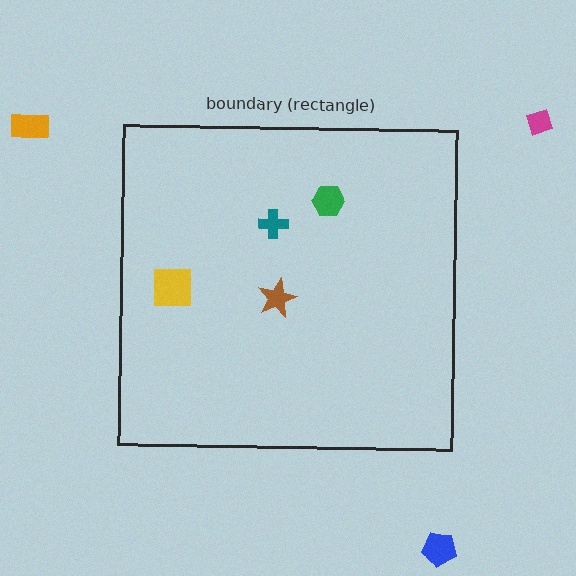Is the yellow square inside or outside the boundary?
Inside.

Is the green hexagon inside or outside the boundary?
Inside.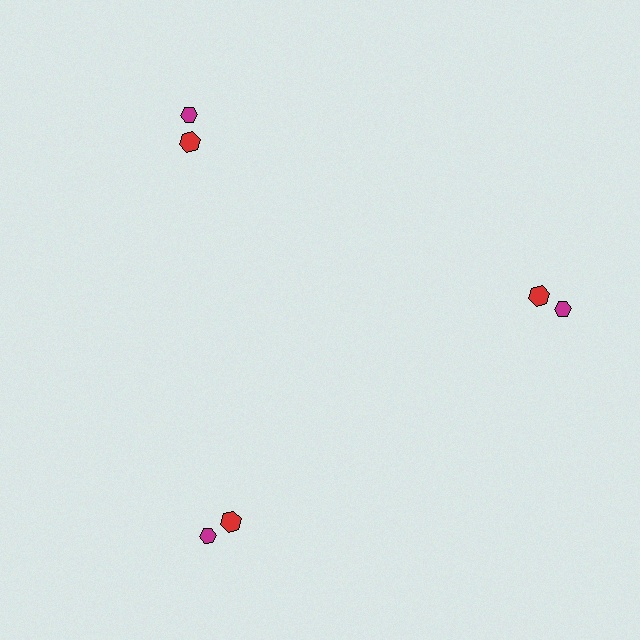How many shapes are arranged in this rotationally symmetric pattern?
There are 6 shapes, arranged in 3 groups of 2.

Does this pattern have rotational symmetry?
Yes, this pattern has 3-fold rotational symmetry. It looks the same after rotating 120 degrees around the center.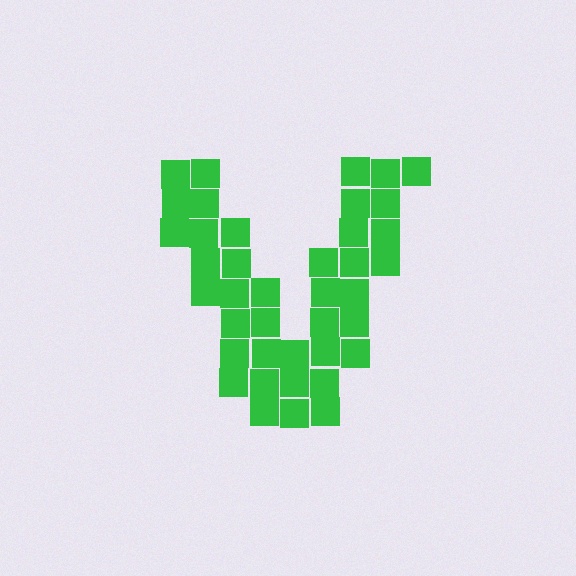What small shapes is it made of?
It is made of small squares.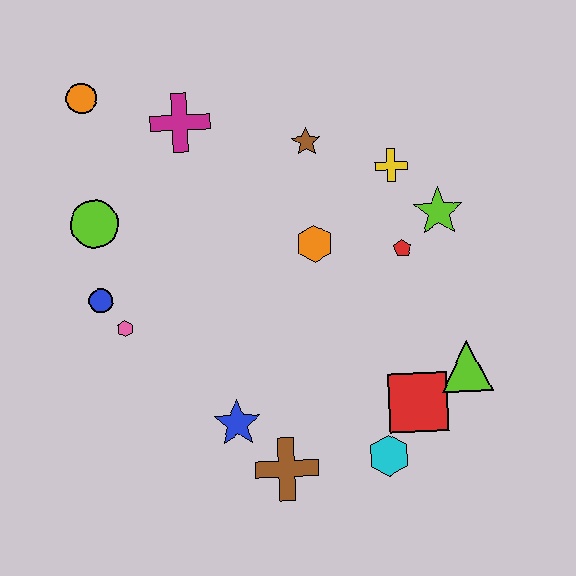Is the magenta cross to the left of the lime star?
Yes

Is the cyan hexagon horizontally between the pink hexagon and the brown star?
No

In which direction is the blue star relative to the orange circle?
The blue star is below the orange circle.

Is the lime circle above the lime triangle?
Yes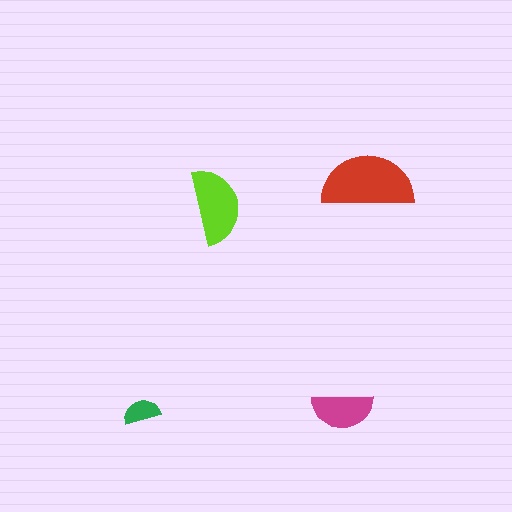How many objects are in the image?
There are 4 objects in the image.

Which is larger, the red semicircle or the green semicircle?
The red one.